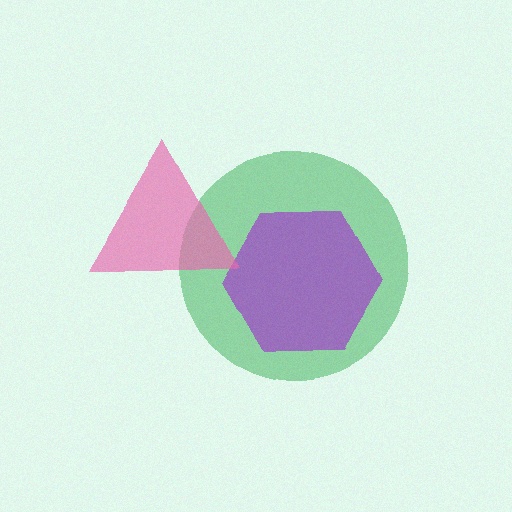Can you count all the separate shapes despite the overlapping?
Yes, there are 3 separate shapes.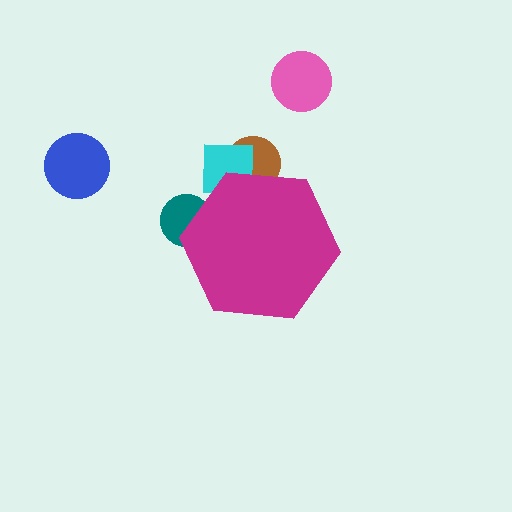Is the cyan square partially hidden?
Yes, the cyan square is partially hidden behind the magenta hexagon.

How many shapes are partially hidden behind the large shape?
3 shapes are partially hidden.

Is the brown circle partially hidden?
Yes, the brown circle is partially hidden behind the magenta hexagon.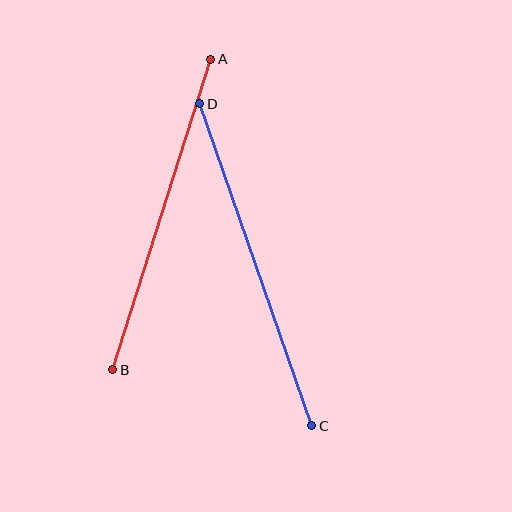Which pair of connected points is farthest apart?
Points C and D are farthest apart.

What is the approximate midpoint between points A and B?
The midpoint is at approximately (162, 214) pixels.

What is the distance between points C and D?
The distance is approximately 341 pixels.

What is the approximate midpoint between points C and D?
The midpoint is at approximately (256, 265) pixels.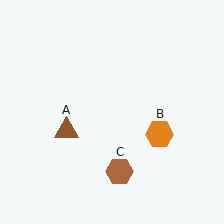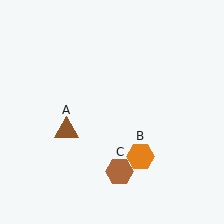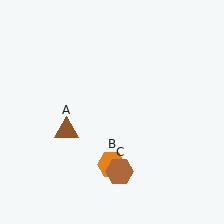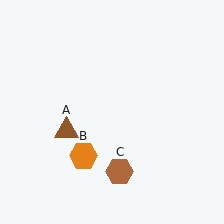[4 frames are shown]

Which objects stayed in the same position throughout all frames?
Brown triangle (object A) and brown hexagon (object C) remained stationary.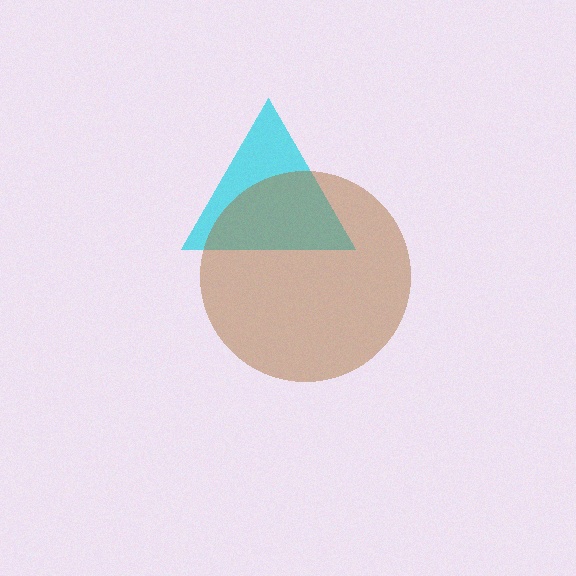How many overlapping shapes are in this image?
There are 2 overlapping shapes in the image.